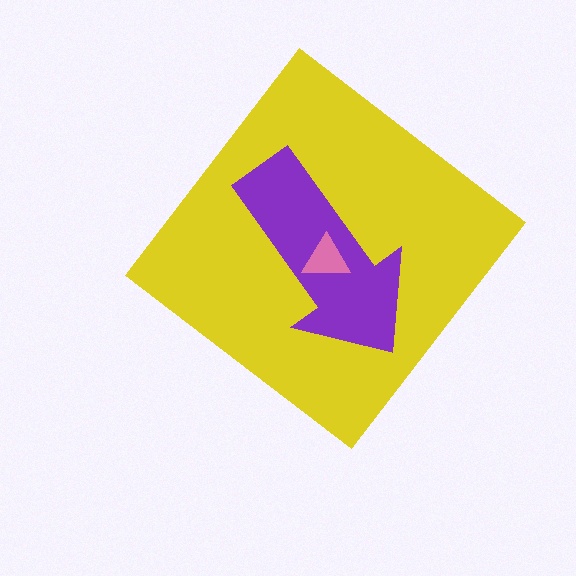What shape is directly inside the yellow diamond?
The purple arrow.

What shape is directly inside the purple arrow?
The pink triangle.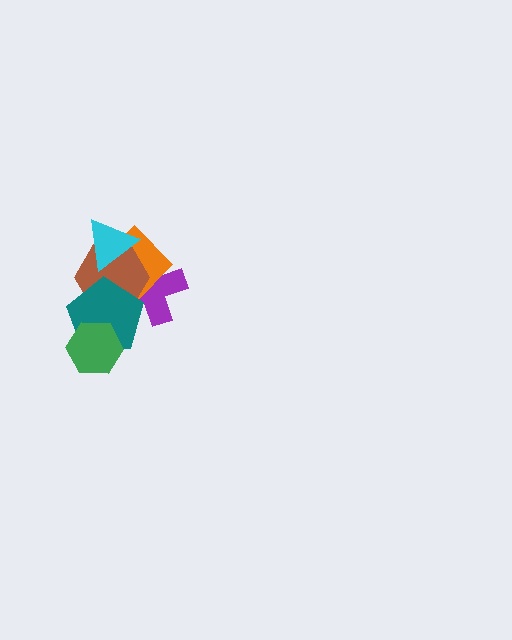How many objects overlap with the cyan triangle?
2 objects overlap with the cyan triangle.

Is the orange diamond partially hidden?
Yes, it is partially covered by another shape.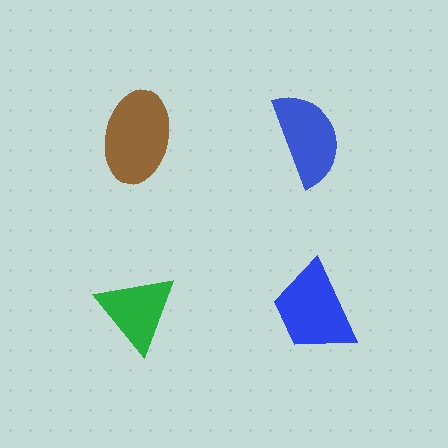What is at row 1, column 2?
A blue semicircle.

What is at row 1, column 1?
A brown ellipse.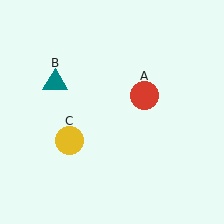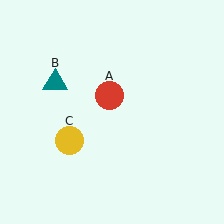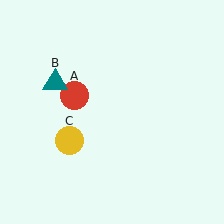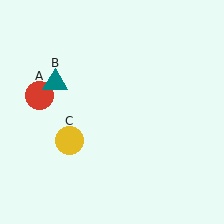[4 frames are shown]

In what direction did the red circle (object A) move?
The red circle (object A) moved left.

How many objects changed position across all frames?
1 object changed position: red circle (object A).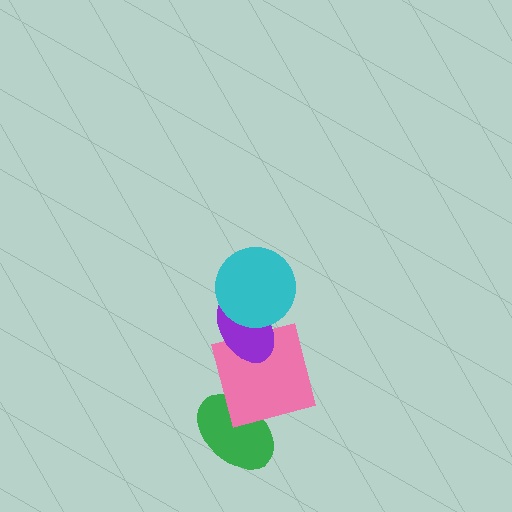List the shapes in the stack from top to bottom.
From top to bottom: the cyan circle, the purple ellipse, the pink square, the green ellipse.